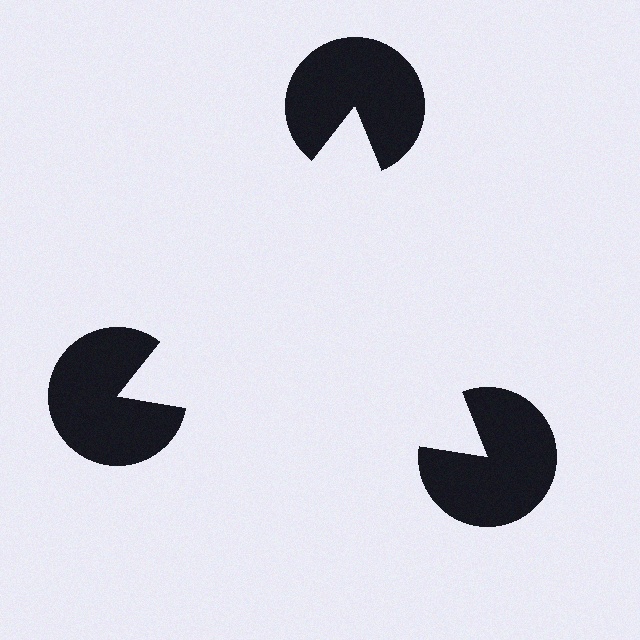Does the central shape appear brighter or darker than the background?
It typically appears slightly brighter than the background, even though no actual brightness change is drawn.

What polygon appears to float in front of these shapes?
An illusory triangle — its edges are inferred from the aligned wedge cuts in the pac-man discs, not physically drawn.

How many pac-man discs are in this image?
There are 3 — one at each vertex of the illusory triangle.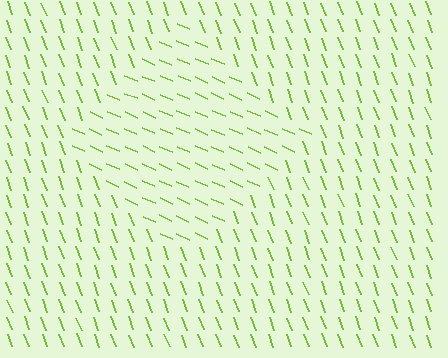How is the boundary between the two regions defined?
The boundary is defined purely by a change in line orientation (approximately 45 degrees difference). All lines are the same color and thickness.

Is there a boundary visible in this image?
Yes, there is a texture boundary formed by a change in line orientation.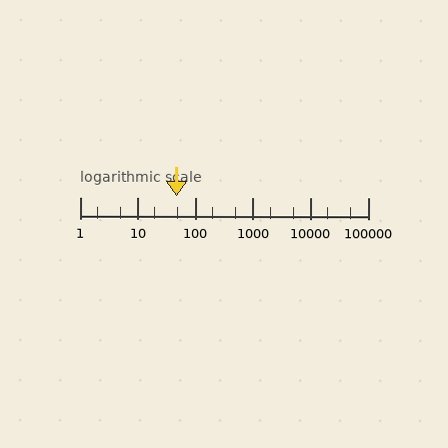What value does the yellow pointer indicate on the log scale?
The pointer indicates approximately 47.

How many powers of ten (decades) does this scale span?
The scale spans 5 decades, from 1 to 100000.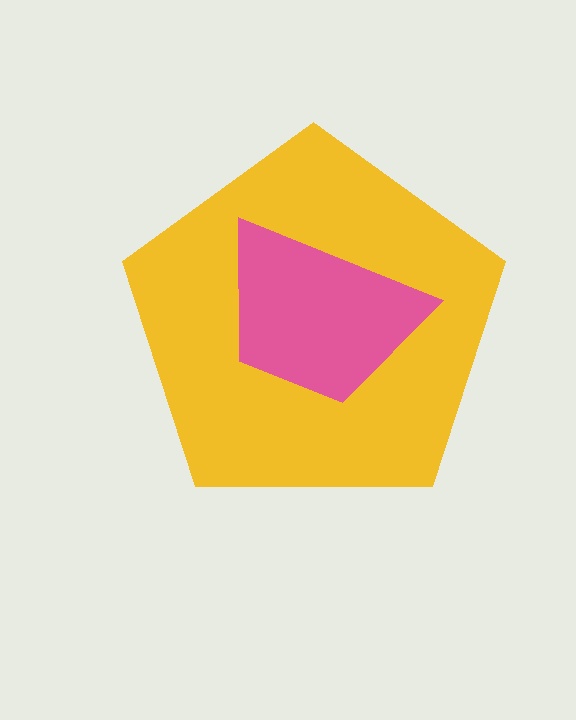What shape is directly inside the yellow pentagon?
The pink trapezoid.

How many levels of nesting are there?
2.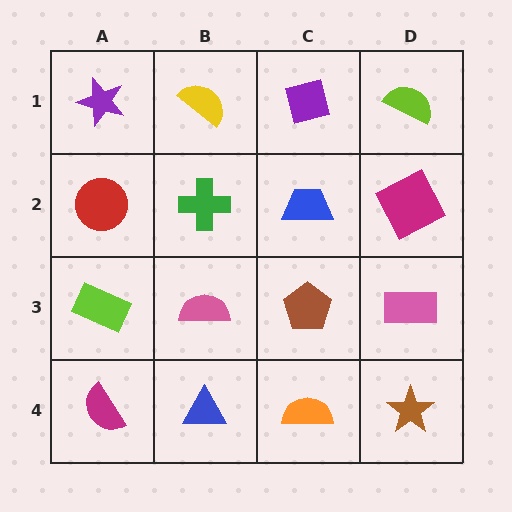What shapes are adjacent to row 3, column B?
A green cross (row 2, column B), a blue triangle (row 4, column B), a lime rectangle (row 3, column A), a brown pentagon (row 3, column C).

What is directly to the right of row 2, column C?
A magenta square.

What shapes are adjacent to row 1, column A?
A red circle (row 2, column A), a yellow semicircle (row 1, column B).